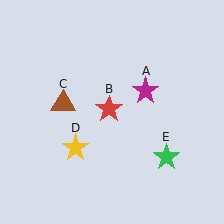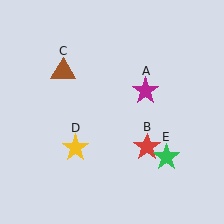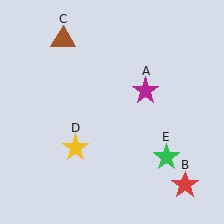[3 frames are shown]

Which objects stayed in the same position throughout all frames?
Magenta star (object A) and yellow star (object D) and green star (object E) remained stationary.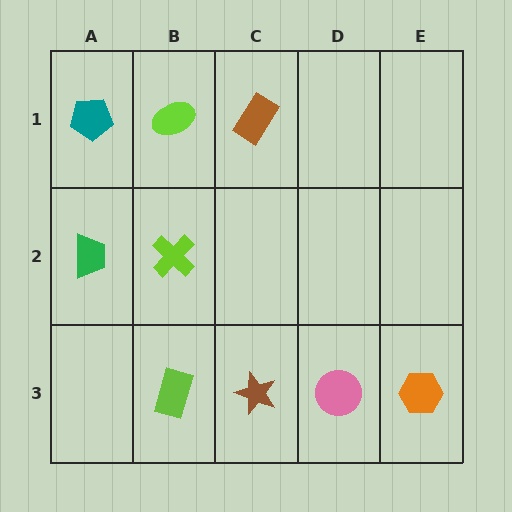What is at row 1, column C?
A brown rectangle.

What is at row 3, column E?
An orange hexagon.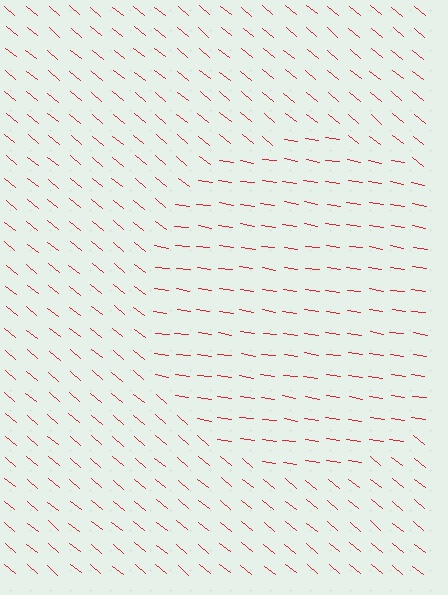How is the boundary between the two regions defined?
The boundary is defined purely by a change in line orientation (approximately 31 degrees difference). All lines are the same color and thickness.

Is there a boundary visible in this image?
Yes, there is a texture boundary formed by a change in line orientation.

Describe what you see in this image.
The image is filled with small red line segments. A circle region in the image has lines oriented differently from the surrounding lines, creating a visible texture boundary.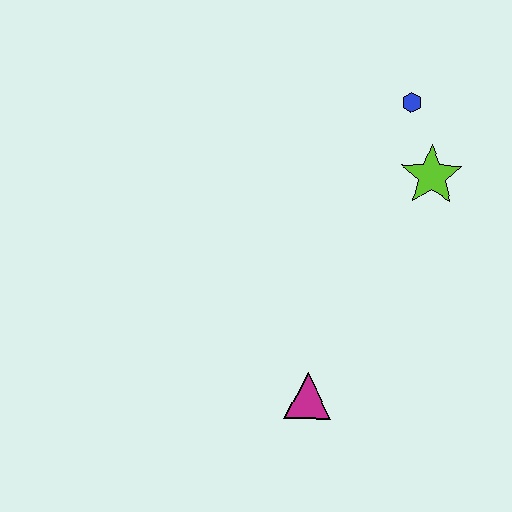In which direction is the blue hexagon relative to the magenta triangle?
The blue hexagon is above the magenta triangle.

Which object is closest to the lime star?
The blue hexagon is closest to the lime star.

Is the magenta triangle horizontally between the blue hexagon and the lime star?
No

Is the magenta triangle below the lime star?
Yes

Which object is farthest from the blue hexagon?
The magenta triangle is farthest from the blue hexagon.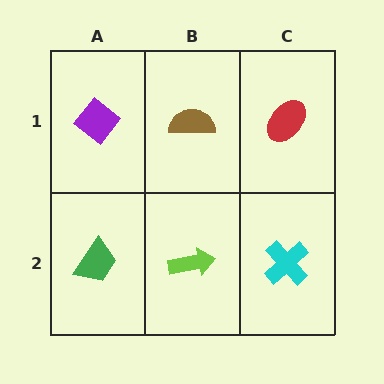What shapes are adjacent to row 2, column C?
A red ellipse (row 1, column C), a lime arrow (row 2, column B).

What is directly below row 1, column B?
A lime arrow.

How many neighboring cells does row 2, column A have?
2.